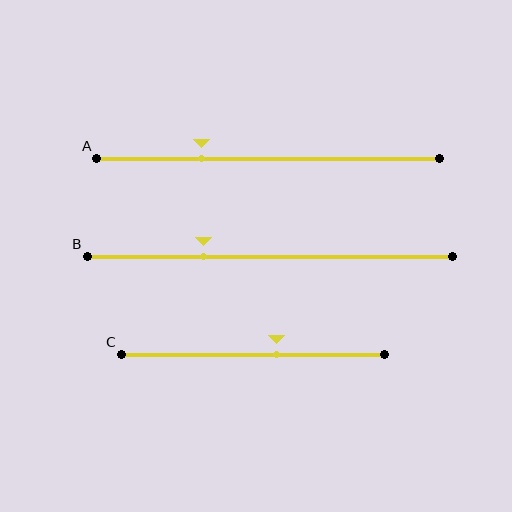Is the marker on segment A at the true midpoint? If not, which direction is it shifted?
No, the marker on segment A is shifted to the left by about 19% of the segment length.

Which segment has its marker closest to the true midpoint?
Segment C has its marker closest to the true midpoint.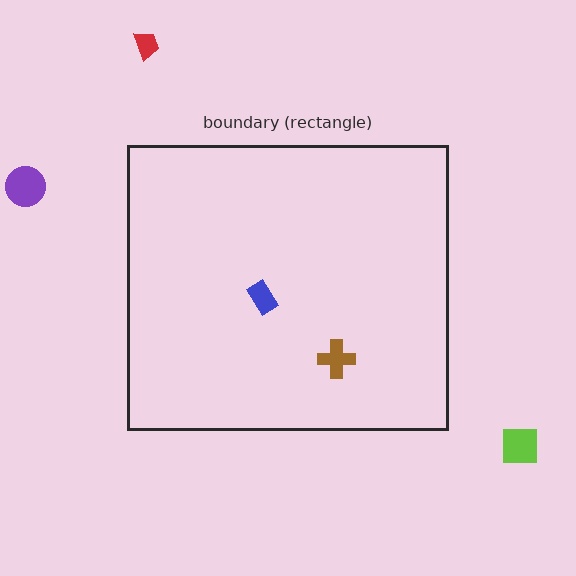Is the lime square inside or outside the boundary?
Outside.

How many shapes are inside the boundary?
2 inside, 3 outside.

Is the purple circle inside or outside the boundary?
Outside.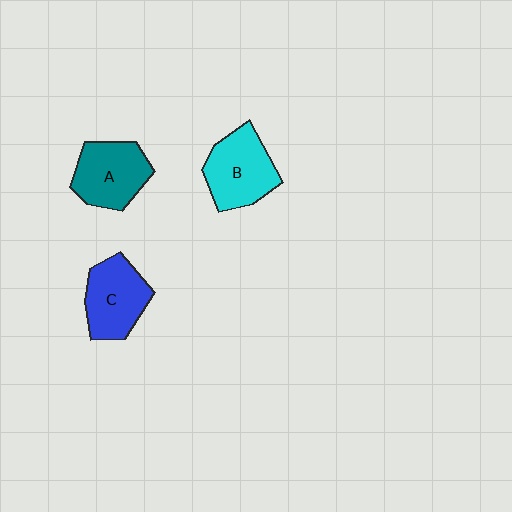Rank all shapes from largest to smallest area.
From largest to smallest: B (cyan), A (teal), C (blue).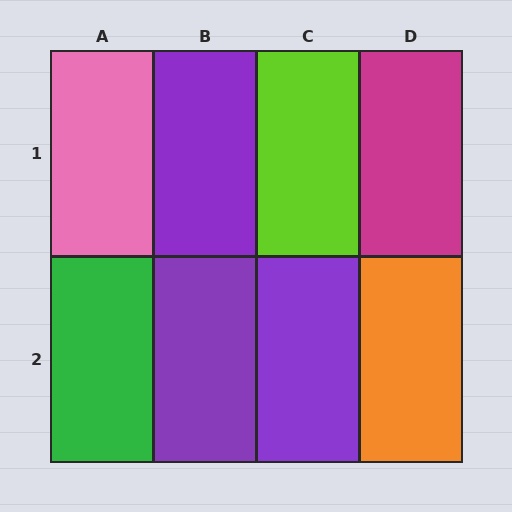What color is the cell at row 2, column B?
Purple.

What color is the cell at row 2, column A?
Green.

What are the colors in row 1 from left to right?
Pink, purple, lime, magenta.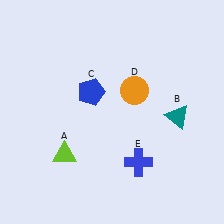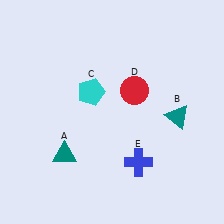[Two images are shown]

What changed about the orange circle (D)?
In Image 1, D is orange. In Image 2, it changed to red.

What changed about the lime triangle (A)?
In Image 1, A is lime. In Image 2, it changed to teal.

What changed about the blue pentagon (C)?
In Image 1, C is blue. In Image 2, it changed to cyan.